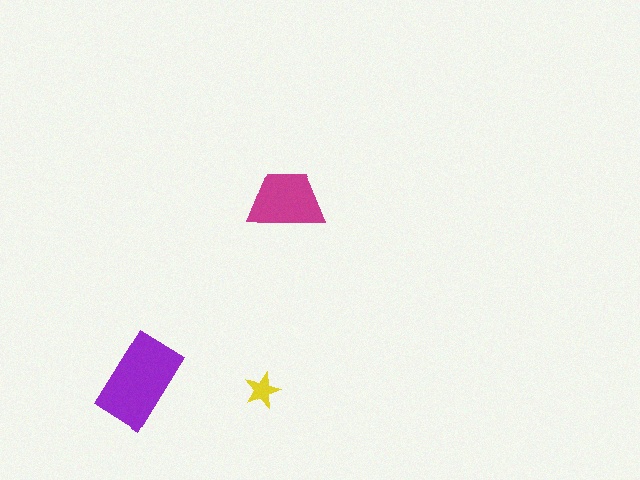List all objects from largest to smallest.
The purple rectangle, the magenta trapezoid, the yellow star.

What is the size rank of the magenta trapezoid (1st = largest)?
2nd.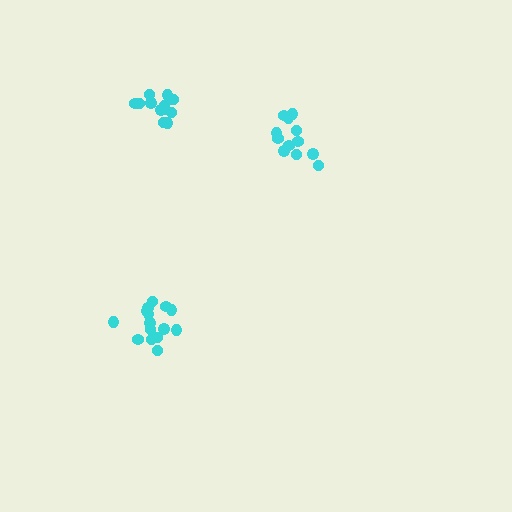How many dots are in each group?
Group 1: 12 dots, Group 2: 15 dots, Group 3: 13 dots (40 total).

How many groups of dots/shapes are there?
There are 3 groups.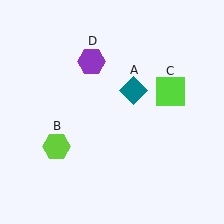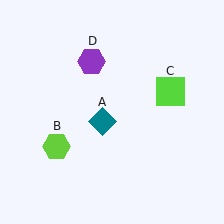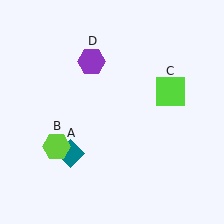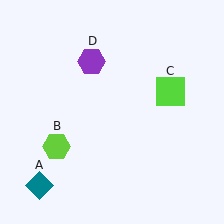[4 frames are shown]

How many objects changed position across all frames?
1 object changed position: teal diamond (object A).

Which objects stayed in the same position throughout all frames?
Lime hexagon (object B) and lime square (object C) and purple hexagon (object D) remained stationary.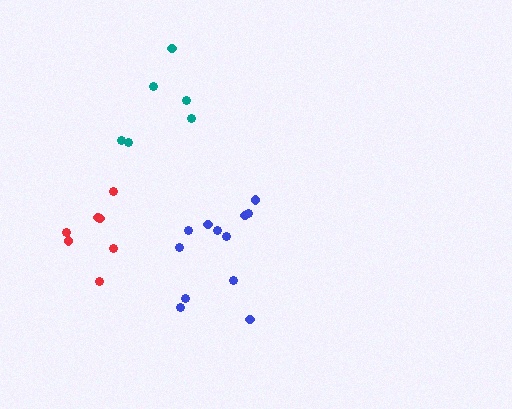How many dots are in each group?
Group 1: 12 dots, Group 2: 7 dots, Group 3: 6 dots (25 total).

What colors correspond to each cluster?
The clusters are colored: blue, red, teal.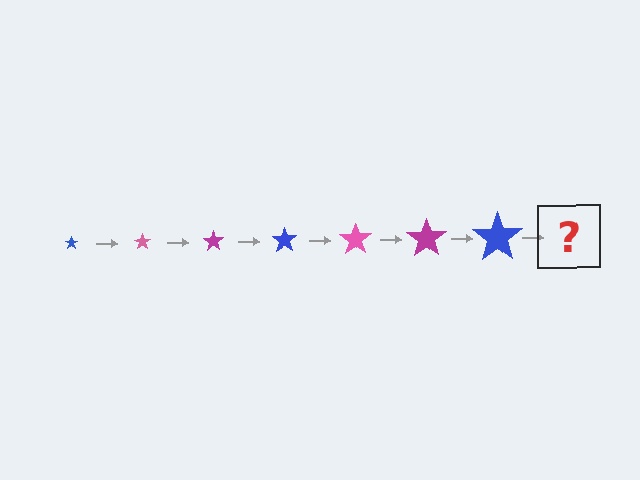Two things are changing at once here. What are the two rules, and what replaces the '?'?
The two rules are that the star grows larger each step and the color cycles through blue, pink, and magenta. The '?' should be a pink star, larger than the previous one.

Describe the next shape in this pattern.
It should be a pink star, larger than the previous one.